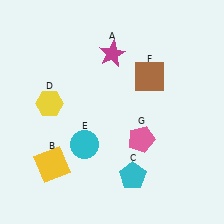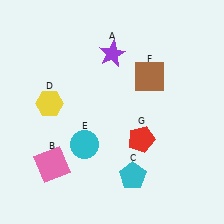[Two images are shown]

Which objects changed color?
A changed from magenta to purple. B changed from yellow to pink. G changed from pink to red.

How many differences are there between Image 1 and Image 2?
There are 3 differences between the two images.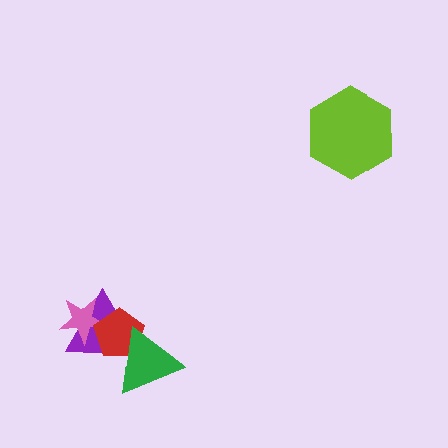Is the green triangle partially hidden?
No, no other shape covers it.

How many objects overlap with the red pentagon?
3 objects overlap with the red pentagon.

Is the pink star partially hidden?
Yes, it is partially covered by another shape.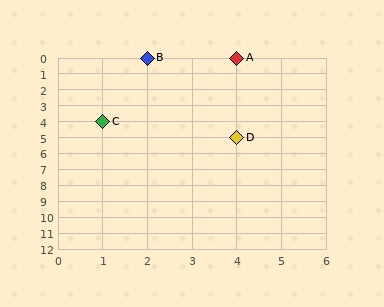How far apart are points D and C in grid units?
Points D and C are 3 columns and 1 row apart (about 3.2 grid units diagonally).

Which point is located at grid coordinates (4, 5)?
Point D is at (4, 5).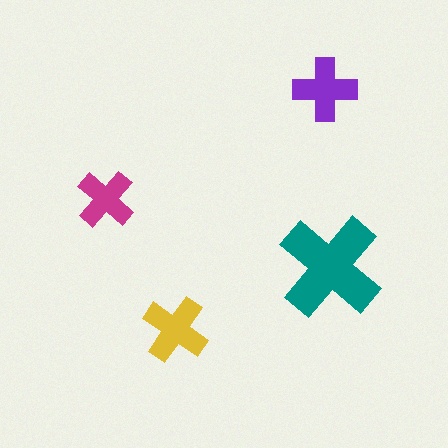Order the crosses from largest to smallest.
the teal one, the yellow one, the purple one, the magenta one.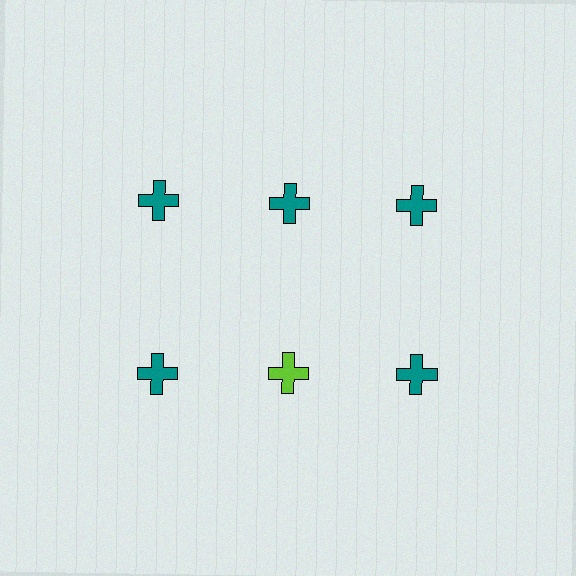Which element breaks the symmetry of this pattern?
The lime cross in the second row, second from left column breaks the symmetry. All other shapes are teal crosses.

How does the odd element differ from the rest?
It has a different color: lime instead of teal.